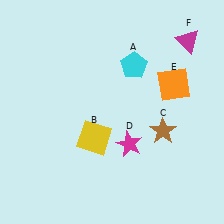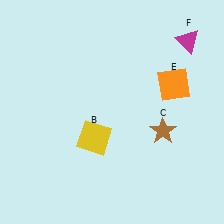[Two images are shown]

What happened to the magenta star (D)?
The magenta star (D) was removed in Image 2. It was in the bottom-right area of Image 1.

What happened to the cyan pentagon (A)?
The cyan pentagon (A) was removed in Image 2. It was in the top-right area of Image 1.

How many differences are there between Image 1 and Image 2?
There are 2 differences between the two images.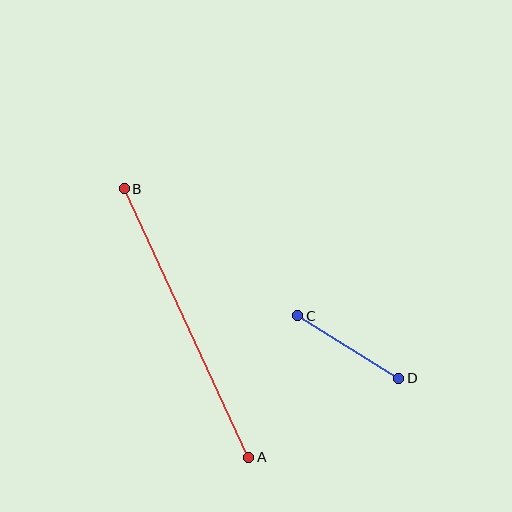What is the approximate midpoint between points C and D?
The midpoint is at approximately (348, 347) pixels.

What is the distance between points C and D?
The distance is approximately 119 pixels.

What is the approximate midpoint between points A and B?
The midpoint is at approximately (187, 323) pixels.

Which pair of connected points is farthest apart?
Points A and B are farthest apart.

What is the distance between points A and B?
The distance is approximately 296 pixels.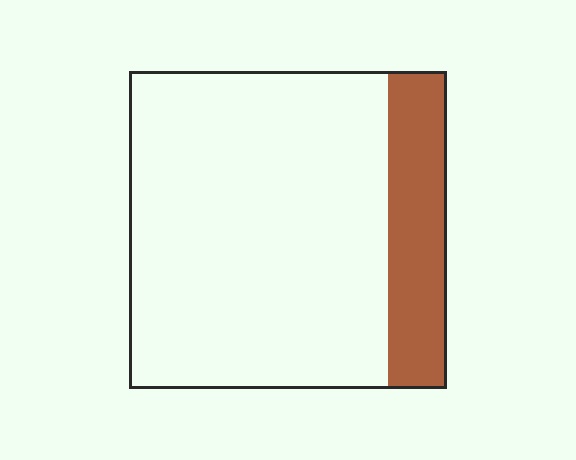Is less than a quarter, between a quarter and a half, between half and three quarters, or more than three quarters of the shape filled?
Less than a quarter.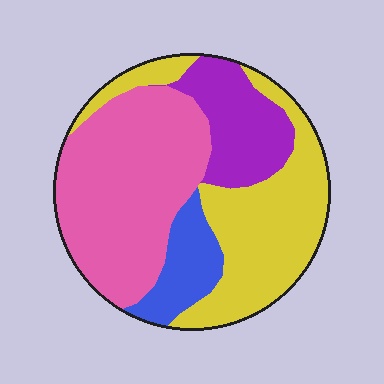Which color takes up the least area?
Blue, at roughly 10%.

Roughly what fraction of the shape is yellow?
Yellow takes up about one third (1/3) of the shape.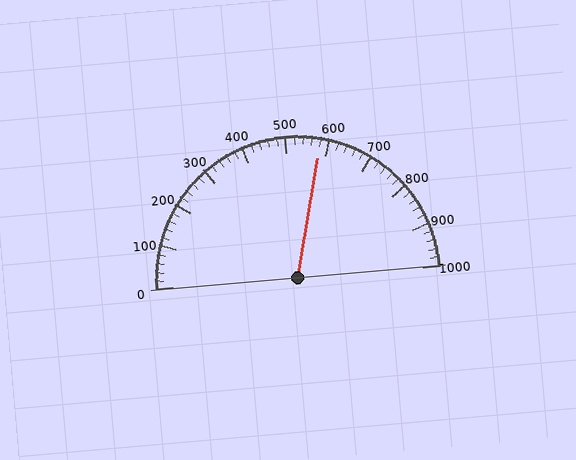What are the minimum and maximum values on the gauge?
The gauge ranges from 0 to 1000.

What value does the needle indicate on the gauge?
The needle indicates approximately 580.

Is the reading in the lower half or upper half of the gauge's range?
The reading is in the upper half of the range (0 to 1000).